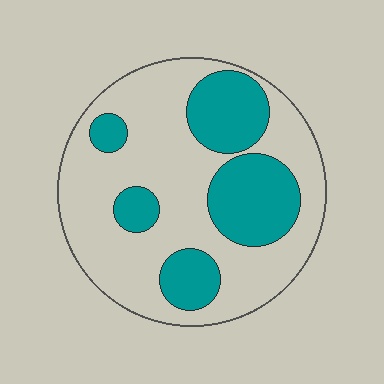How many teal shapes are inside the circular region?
5.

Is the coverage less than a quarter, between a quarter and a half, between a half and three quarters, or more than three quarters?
Between a quarter and a half.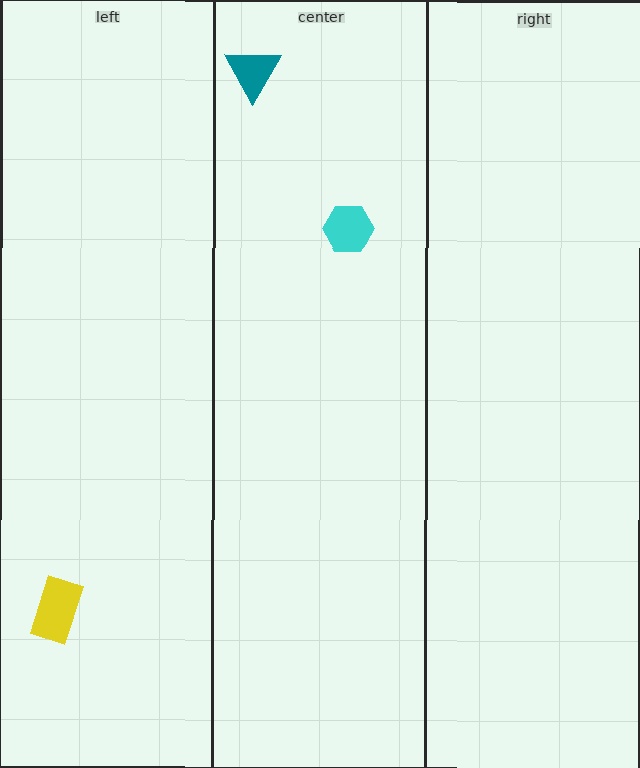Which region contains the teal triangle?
The center region.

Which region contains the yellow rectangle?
The left region.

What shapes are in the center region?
The teal triangle, the cyan hexagon.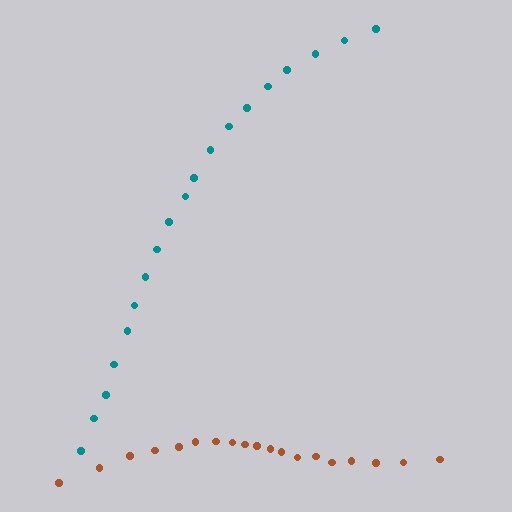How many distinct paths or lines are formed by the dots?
There are 2 distinct paths.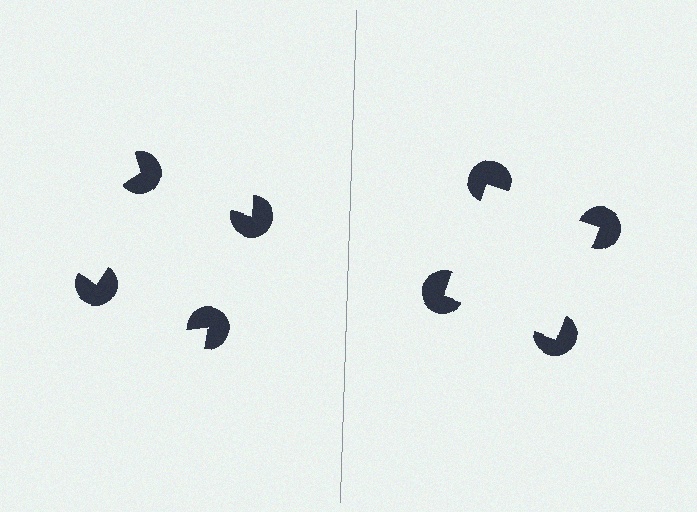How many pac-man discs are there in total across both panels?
8 — 4 on each side.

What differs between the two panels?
The pac-man discs are positioned identically on both sides; only the wedge orientations differ. On the right they align to a square; on the left they are misaligned.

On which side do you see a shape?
An illusory square appears on the right side. On the left side the wedge cuts are rotated, so no coherent shape forms.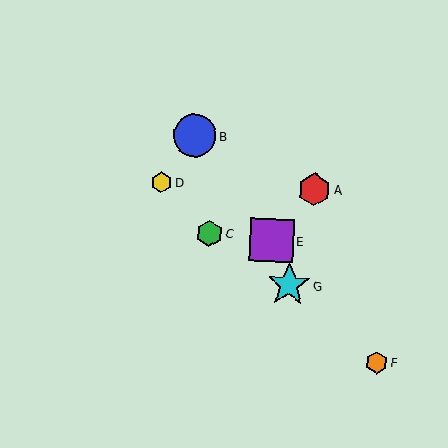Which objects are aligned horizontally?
Objects A, D are aligned horizontally.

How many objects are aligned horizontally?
2 objects (A, D) are aligned horizontally.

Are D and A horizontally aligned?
Yes, both are at y≈182.